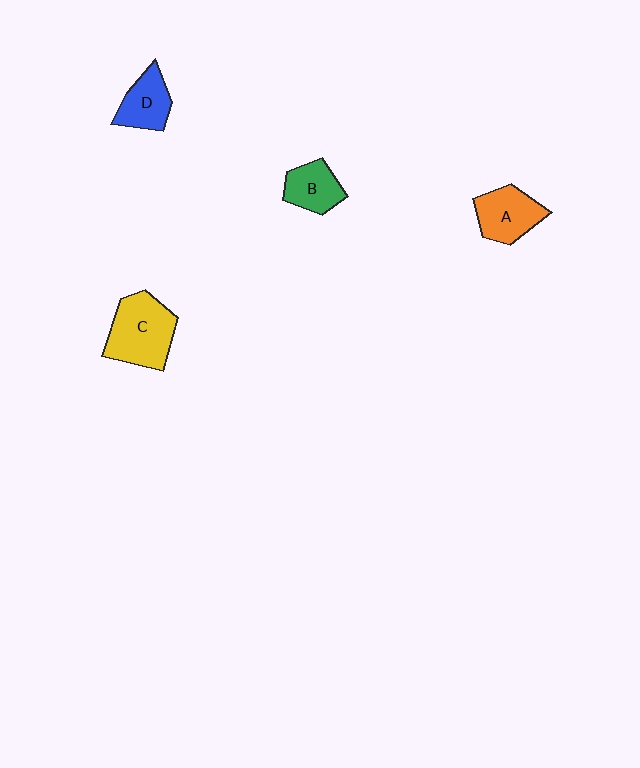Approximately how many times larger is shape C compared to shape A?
Approximately 1.4 times.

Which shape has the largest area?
Shape C (yellow).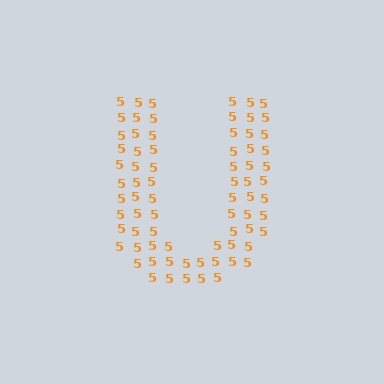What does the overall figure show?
The overall figure shows the letter U.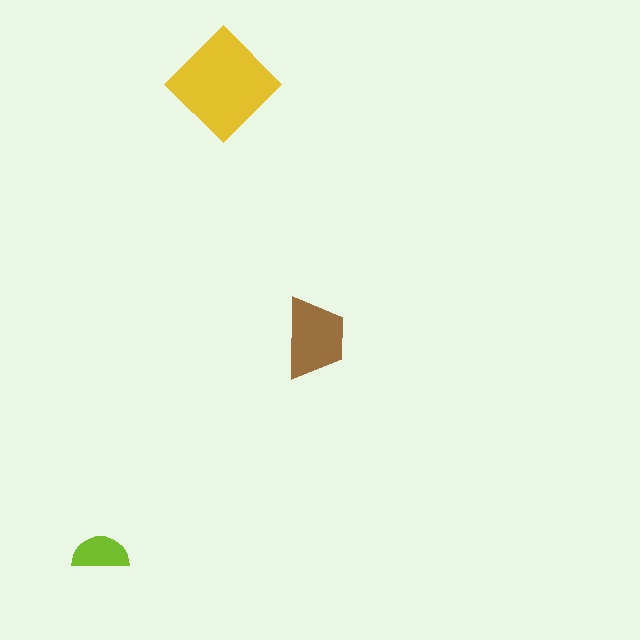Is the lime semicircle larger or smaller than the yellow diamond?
Smaller.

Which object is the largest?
The yellow diamond.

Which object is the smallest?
The lime semicircle.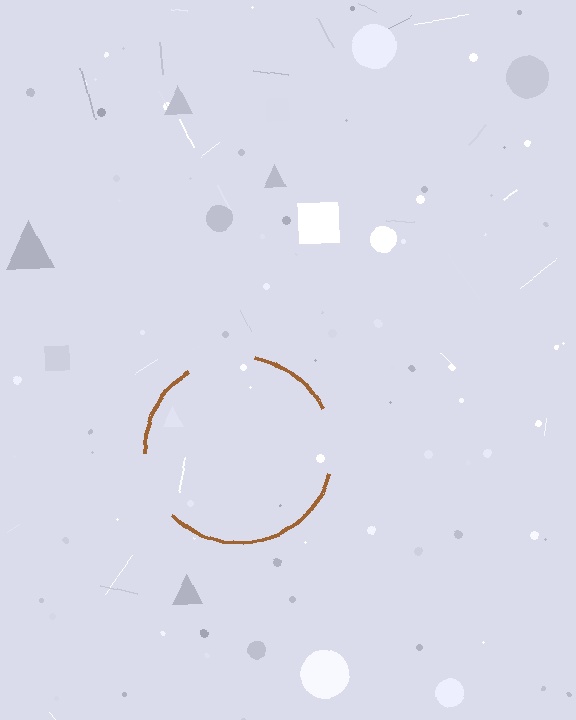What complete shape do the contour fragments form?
The contour fragments form a circle.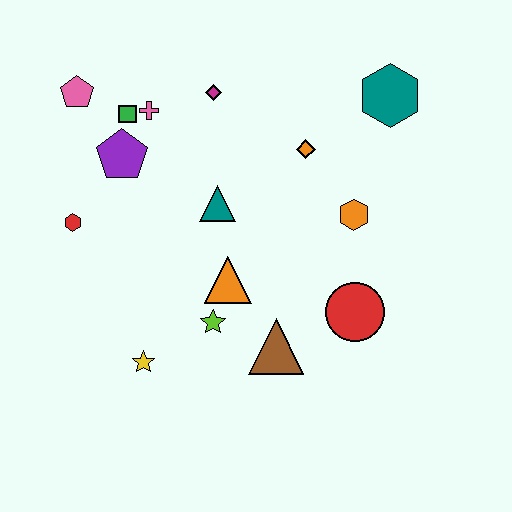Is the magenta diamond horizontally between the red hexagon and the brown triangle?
Yes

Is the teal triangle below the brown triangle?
No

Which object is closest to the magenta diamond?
The pink cross is closest to the magenta diamond.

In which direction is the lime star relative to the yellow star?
The lime star is to the right of the yellow star.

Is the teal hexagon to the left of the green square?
No